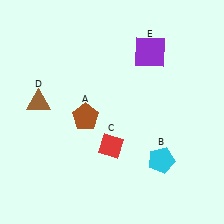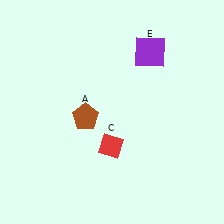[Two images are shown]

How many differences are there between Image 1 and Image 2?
There are 2 differences between the two images.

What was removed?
The brown triangle (D), the cyan pentagon (B) were removed in Image 2.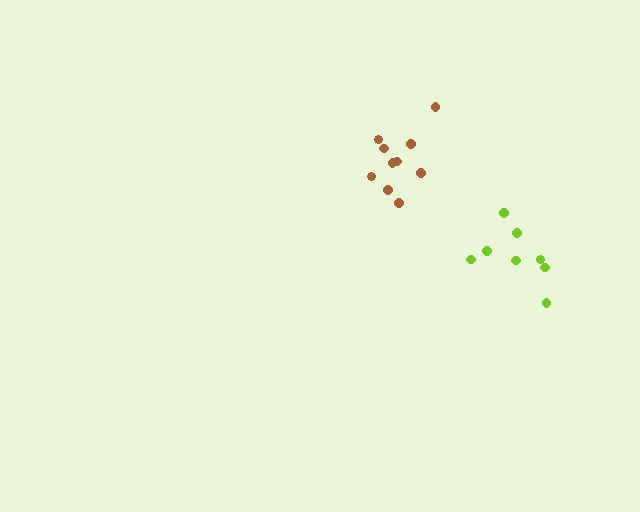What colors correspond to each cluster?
The clusters are colored: brown, lime.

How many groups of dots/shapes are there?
There are 2 groups.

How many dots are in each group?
Group 1: 10 dots, Group 2: 8 dots (18 total).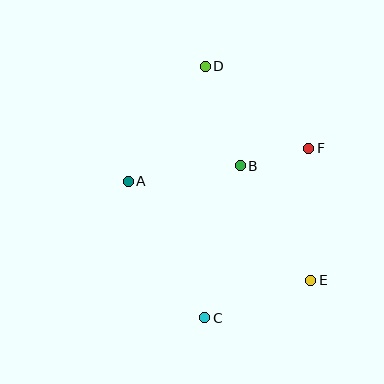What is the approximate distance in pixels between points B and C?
The distance between B and C is approximately 157 pixels.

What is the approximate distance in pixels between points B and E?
The distance between B and E is approximately 135 pixels.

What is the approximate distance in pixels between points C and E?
The distance between C and E is approximately 112 pixels.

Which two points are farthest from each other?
Points C and D are farthest from each other.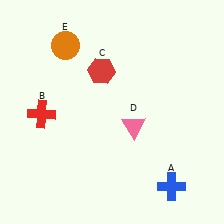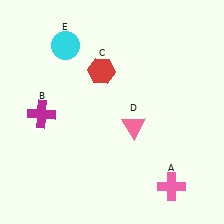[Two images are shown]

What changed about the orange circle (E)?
In Image 1, E is orange. In Image 2, it changed to cyan.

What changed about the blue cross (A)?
In Image 1, A is blue. In Image 2, it changed to pink.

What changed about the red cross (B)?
In Image 1, B is red. In Image 2, it changed to magenta.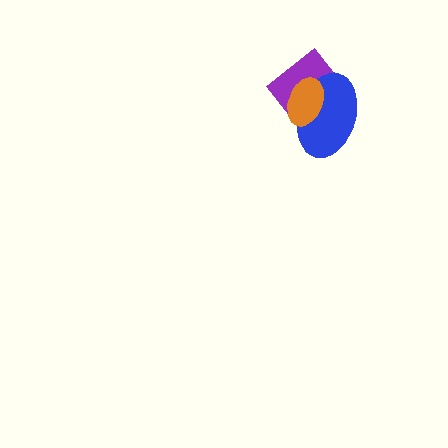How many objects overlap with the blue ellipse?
2 objects overlap with the blue ellipse.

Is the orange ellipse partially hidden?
No, no other shape covers it.